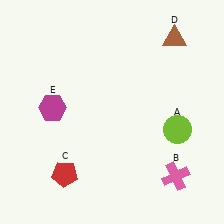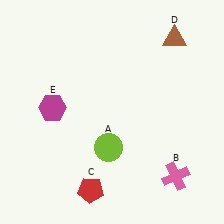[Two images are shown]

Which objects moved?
The objects that moved are: the lime circle (A), the red pentagon (C).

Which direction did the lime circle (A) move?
The lime circle (A) moved left.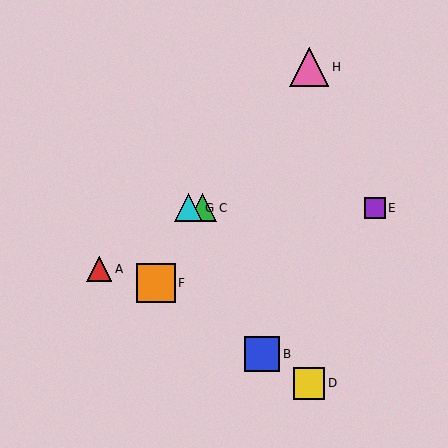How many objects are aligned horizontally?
3 objects (C, E, G) are aligned horizontally.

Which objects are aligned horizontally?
Objects C, E, G are aligned horizontally.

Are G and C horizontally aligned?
Yes, both are at y≈208.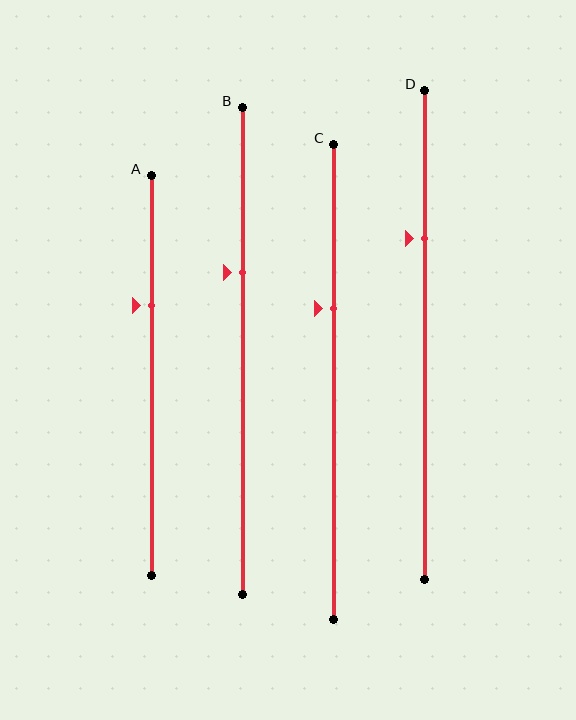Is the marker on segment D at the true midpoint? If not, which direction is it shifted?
No, the marker on segment D is shifted upward by about 20% of the segment length.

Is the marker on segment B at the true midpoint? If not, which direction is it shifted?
No, the marker on segment B is shifted upward by about 16% of the segment length.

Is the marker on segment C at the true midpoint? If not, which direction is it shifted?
No, the marker on segment C is shifted upward by about 16% of the segment length.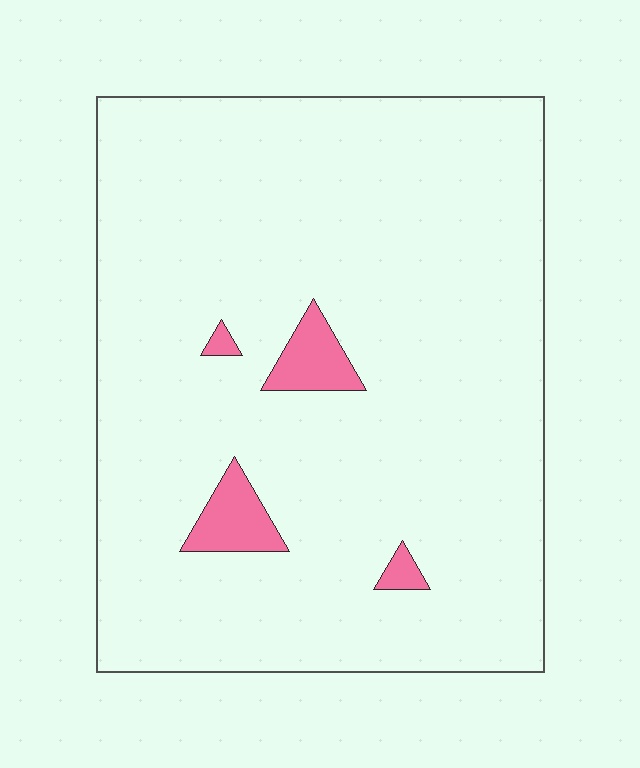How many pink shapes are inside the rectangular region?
4.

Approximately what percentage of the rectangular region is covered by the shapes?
Approximately 5%.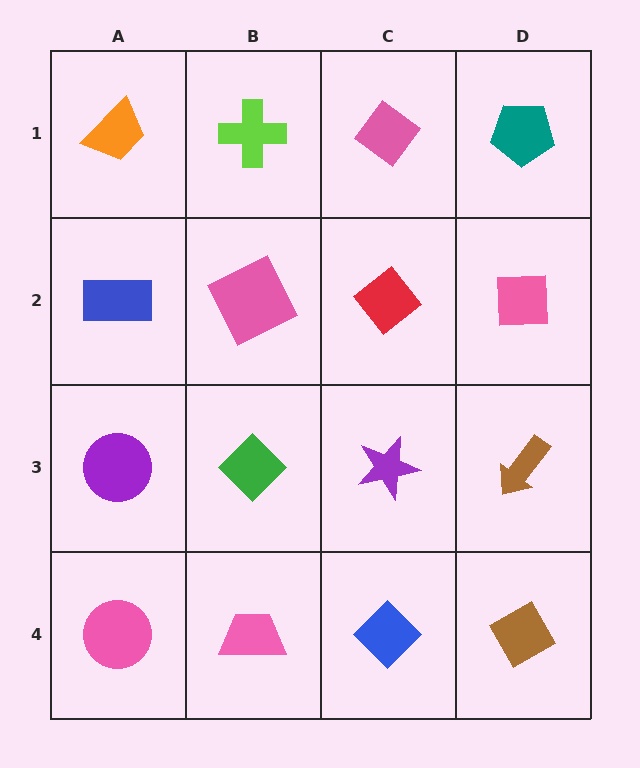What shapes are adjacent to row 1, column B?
A pink square (row 2, column B), an orange trapezoid (row 1, column A), a pink diamond (row 1, column C).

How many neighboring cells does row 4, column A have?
2.